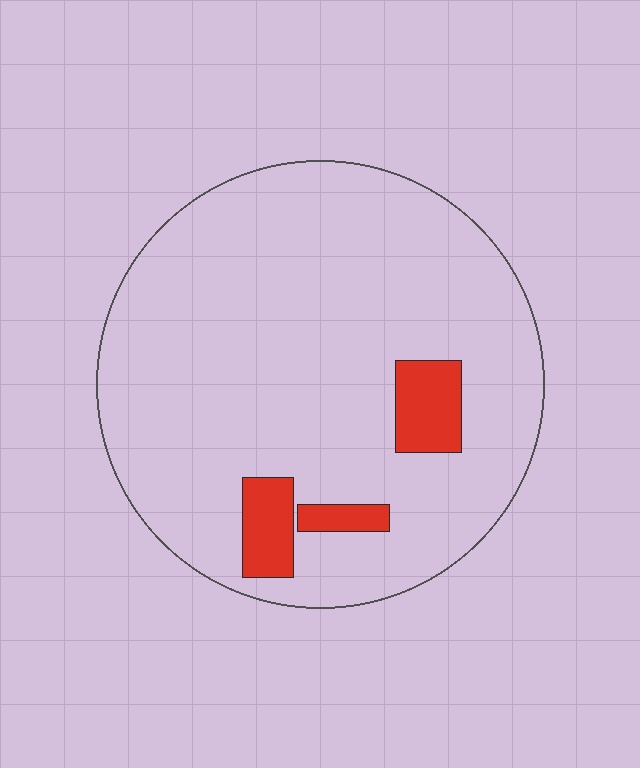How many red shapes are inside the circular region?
3.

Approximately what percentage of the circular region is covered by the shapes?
Approximately 10%.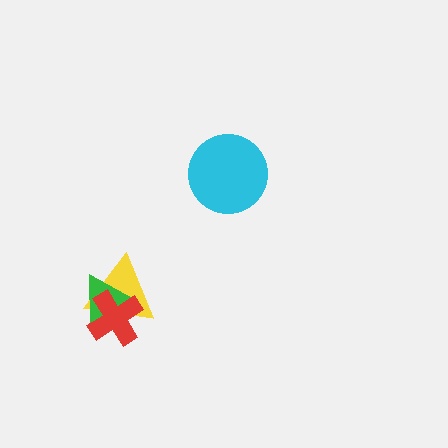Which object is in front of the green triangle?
The red cross is in front of the green triangle.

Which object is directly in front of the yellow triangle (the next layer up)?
The green triangle is directly in front of the yellow triangle.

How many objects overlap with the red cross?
2 objects overlap with the red cross.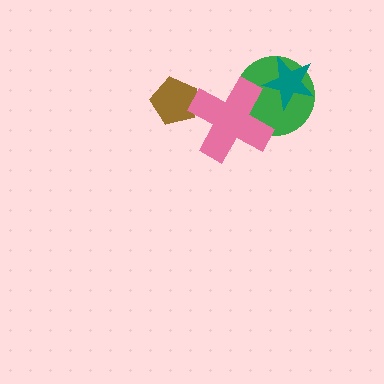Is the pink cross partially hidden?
No, no other shape covers it.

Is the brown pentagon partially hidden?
Yes, it is partially covered by another shape.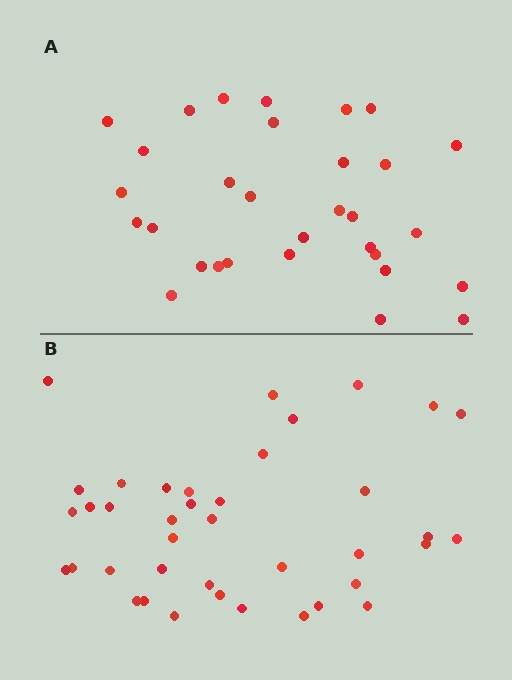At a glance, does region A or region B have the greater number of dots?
Region B (the bottom region) has more dots.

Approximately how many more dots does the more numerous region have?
Region B has roughly 8 or so more dots than region A.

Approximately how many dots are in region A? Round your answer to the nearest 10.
About 30 dots. (The exact count is 31, which rounds to 30.)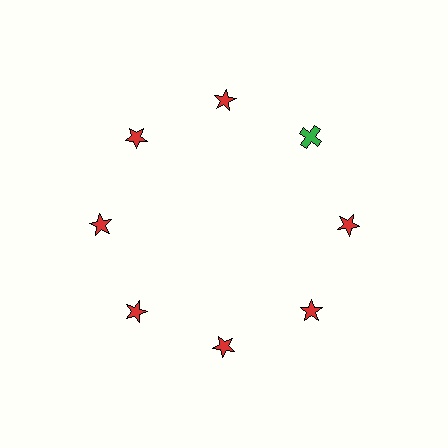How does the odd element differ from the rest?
It differs in both color (green instead of red) and shape (cross instead of star).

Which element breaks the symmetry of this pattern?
The green cross at roughly the 2 o'clock position breaks the symmetry. All other shapes are red stars.